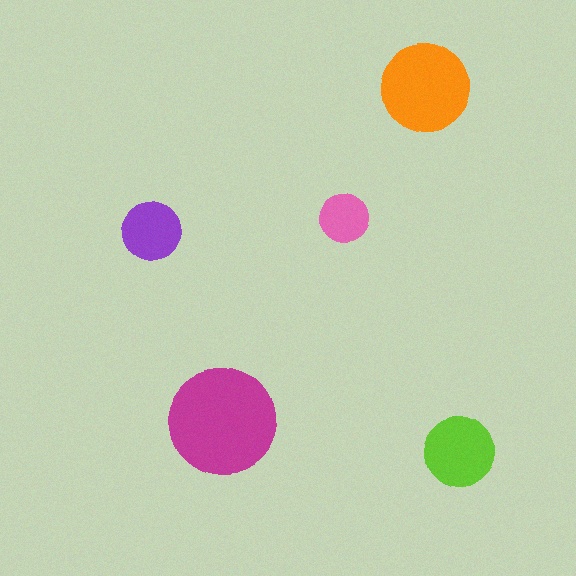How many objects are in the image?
There are 5 objects in the image.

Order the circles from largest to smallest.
the magenta one, the orange one, the lime one, the purple one, the pink one.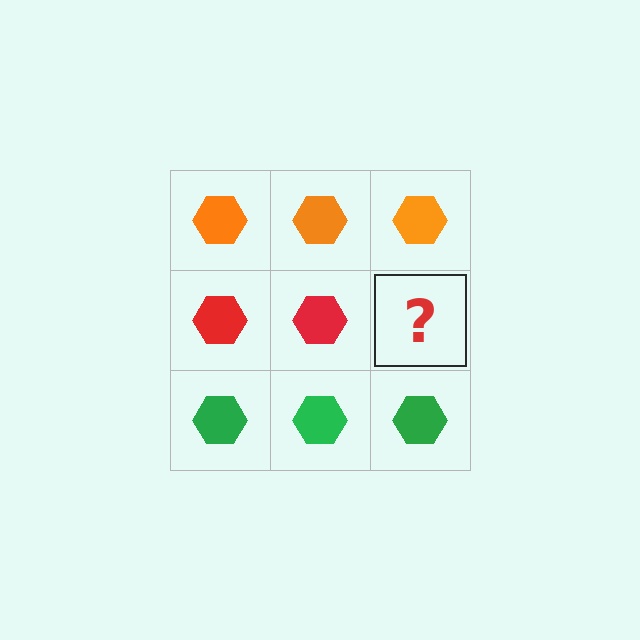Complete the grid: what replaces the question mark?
The question mark should be replaced with a red hexagon.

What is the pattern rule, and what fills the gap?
The rule is that each row has a consistent color. The gap should be filled with a red hexagon.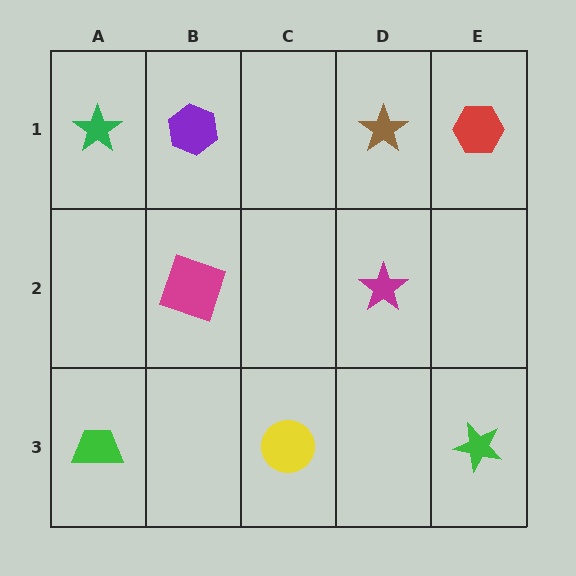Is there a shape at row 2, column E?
No, that cell is empty.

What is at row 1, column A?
A green star.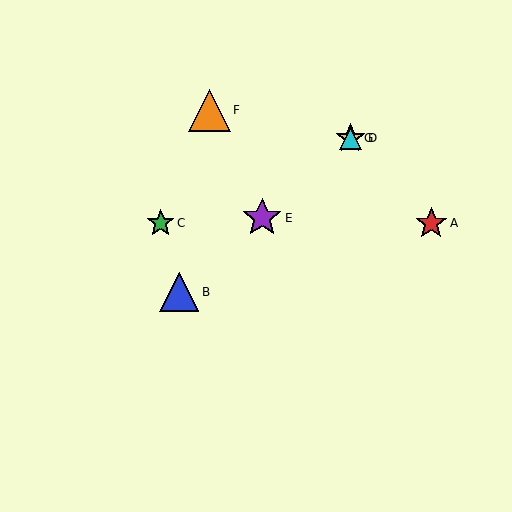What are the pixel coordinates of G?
Object G is at (350, 138).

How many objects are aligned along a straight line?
4 objects (B, D, E, G) are aligned along a straight line.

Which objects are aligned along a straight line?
Objects B, D, E, G are aligned along a straight line.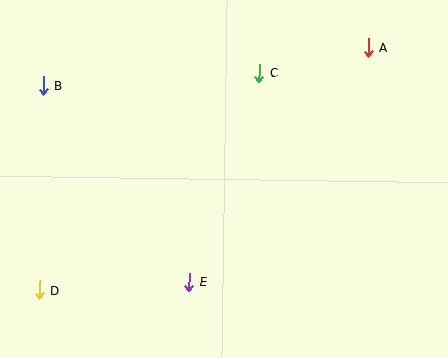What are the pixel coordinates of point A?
Point A is at (368, 48).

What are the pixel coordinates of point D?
Point D is at (40, 290).